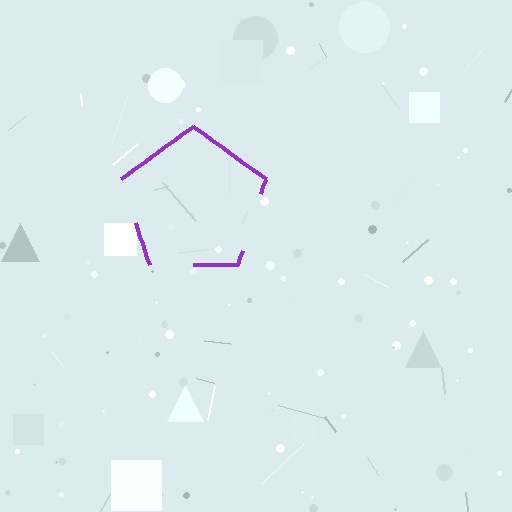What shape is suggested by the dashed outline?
The dashed outline suggests a pentagon.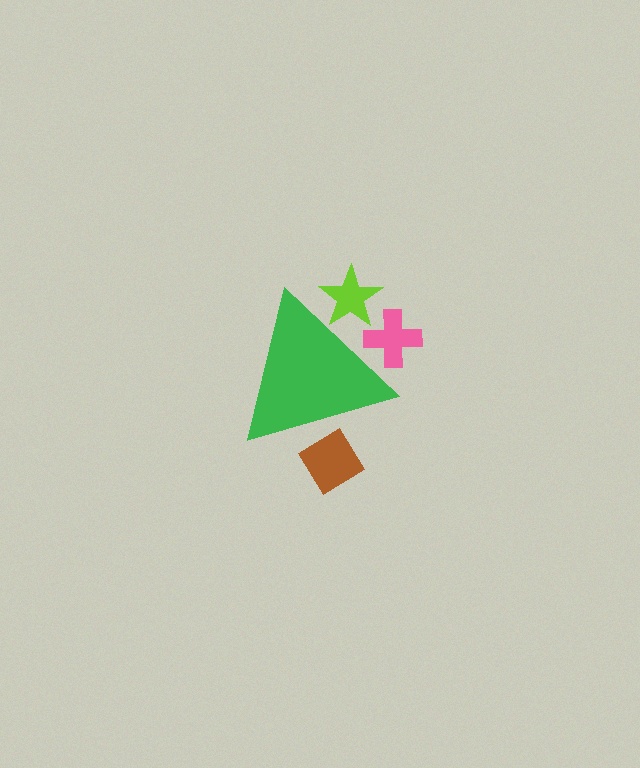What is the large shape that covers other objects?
A green triangle.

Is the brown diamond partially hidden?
Yes, the brown diamond is partially hidden behind the green triangle.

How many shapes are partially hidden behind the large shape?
3 shapes are partially hidden.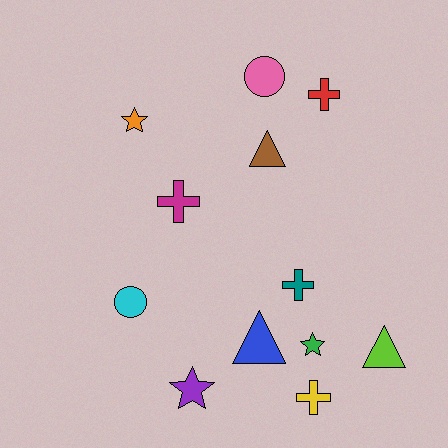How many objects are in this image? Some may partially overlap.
There are 12 objects.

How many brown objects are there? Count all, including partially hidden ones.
There is 1 brown object.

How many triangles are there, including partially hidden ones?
There are 3 triangles.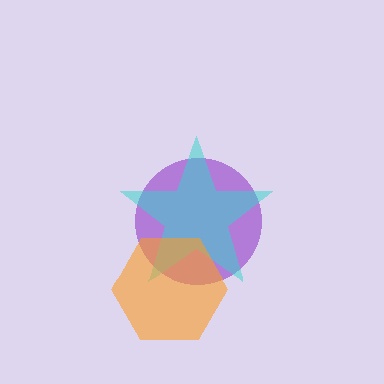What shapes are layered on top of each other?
The layered shapes are: a purple circle, a cyan star, an orange hexagon.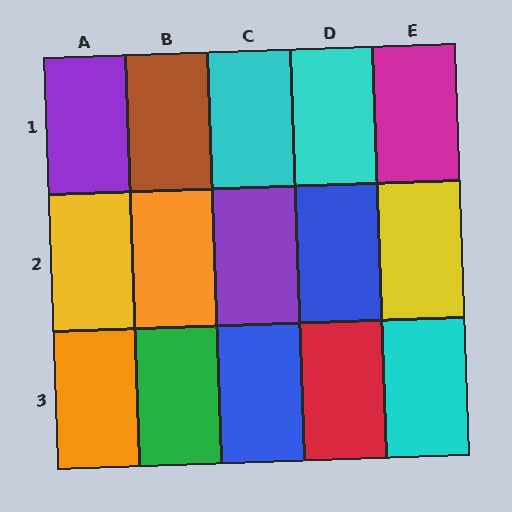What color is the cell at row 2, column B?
Orange.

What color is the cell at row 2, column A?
Yellow.